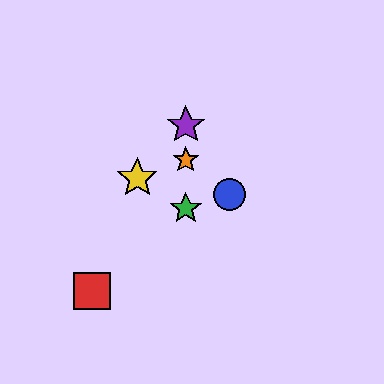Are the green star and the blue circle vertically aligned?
No, the green star is at x≈186 and the blue circle is at x≈230.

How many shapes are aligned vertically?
3 shapes (the green star, the purple star, the orange star) are aligned vertically.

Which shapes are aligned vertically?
The green star, the purple star, the orange star are aligned vertically.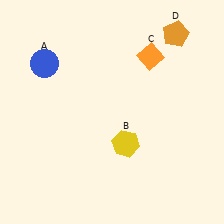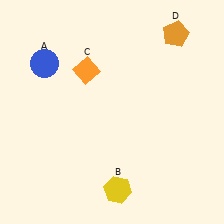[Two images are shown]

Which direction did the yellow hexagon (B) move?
The yellow hexagon (B) moved down.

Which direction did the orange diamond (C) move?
The orange diamond (C) moved left.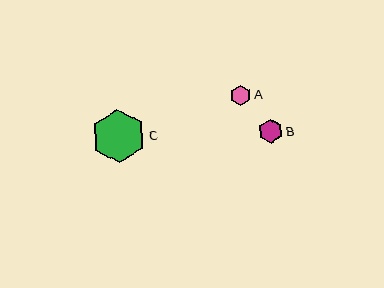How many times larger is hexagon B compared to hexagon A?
Hexagon B is approximately 1.2 times the size of hexagon A.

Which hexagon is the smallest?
Hexagon A is the smallest with a size of approximately 20 pixels.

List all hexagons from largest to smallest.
From largest to smallest: C, B, A.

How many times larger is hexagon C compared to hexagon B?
Hexagon C is approximately 2.2 times the size of hexagon B.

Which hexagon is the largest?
Hexagon C is the largest with a size of approximately 53 pixels.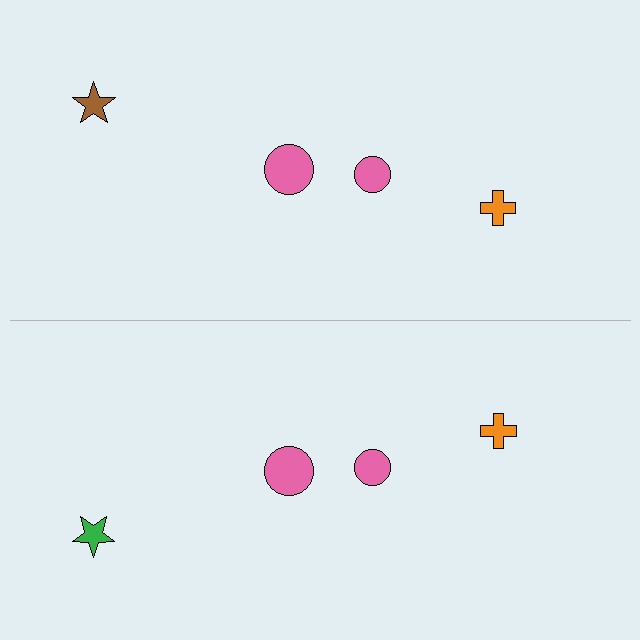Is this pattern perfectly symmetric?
No, the pattern is not perfectly symmetric. The green star on the bottom side breaks the symmetry — its mirror counterpart is brown.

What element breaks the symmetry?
The green star on the bottom side breaks the symmetry — its mirror counterpart is brown.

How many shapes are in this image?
There are 8 shapes in this image.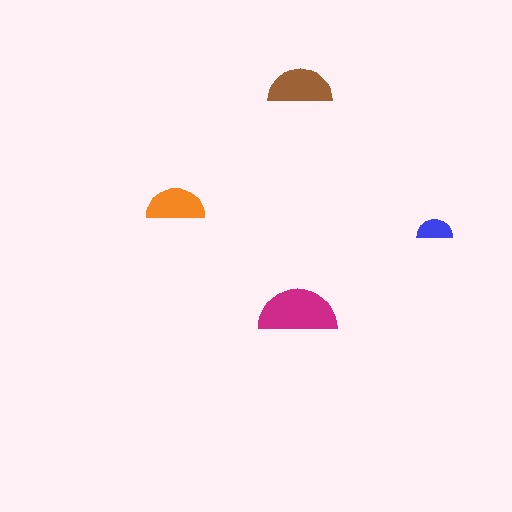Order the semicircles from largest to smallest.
the magenta one, the brown one, the orange one, the blue one.